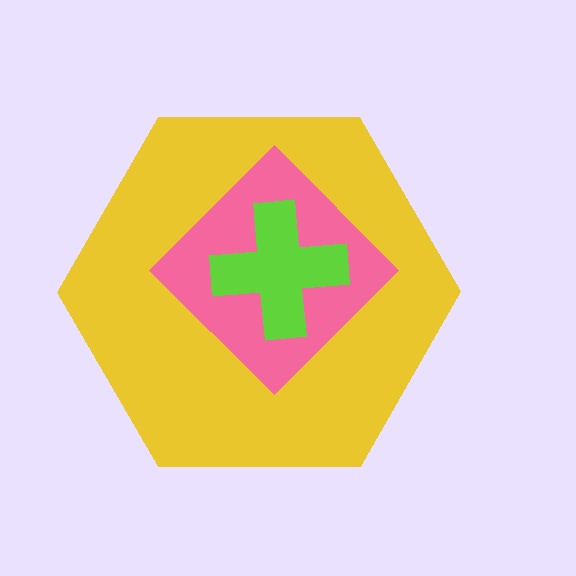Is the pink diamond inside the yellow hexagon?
Yes.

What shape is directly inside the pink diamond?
The lime cross.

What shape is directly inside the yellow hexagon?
The pink diamond.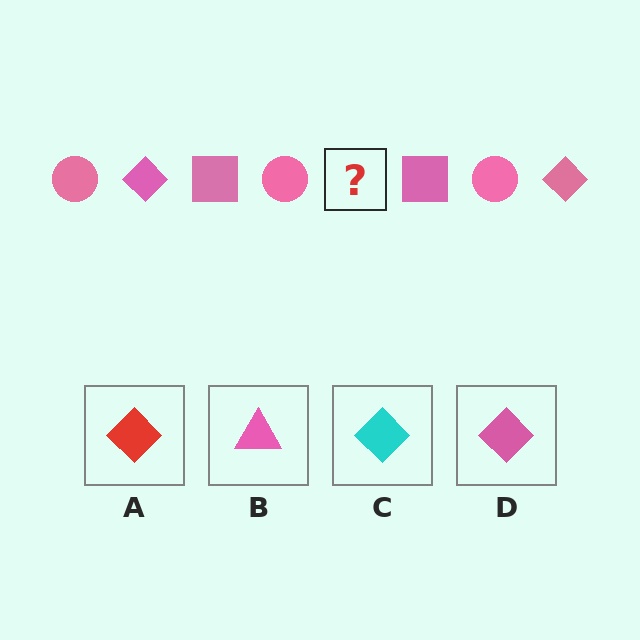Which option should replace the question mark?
Option D.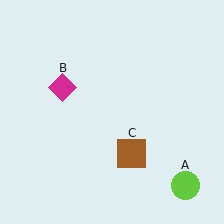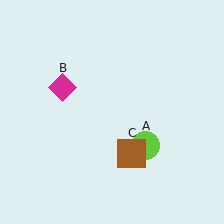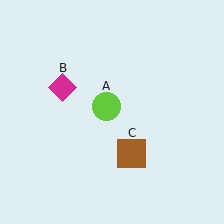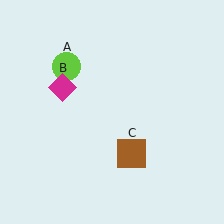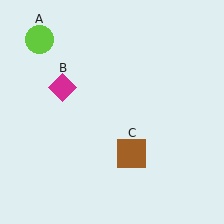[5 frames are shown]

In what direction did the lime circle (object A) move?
The lime circle (object A) moved up and to the left.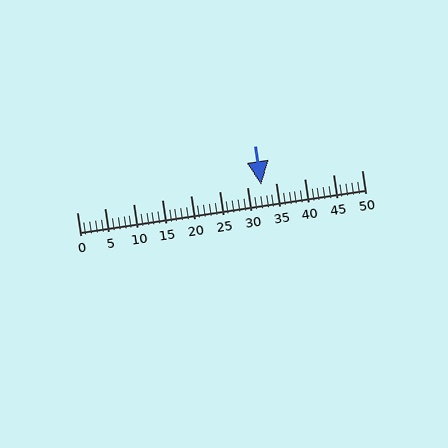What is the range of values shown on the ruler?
The ruler shows values from 0 to 50.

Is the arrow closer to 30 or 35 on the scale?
The arrow is closer to 30.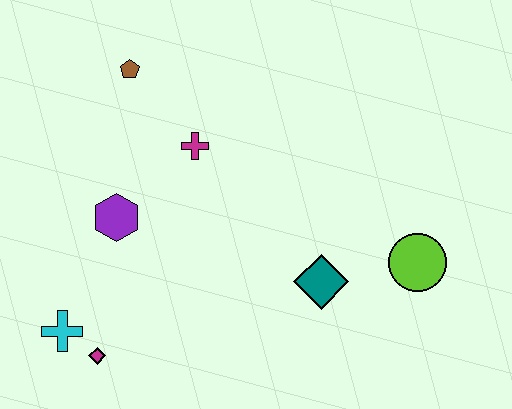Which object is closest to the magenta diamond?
The cyan cross is closest to the magenta diamond.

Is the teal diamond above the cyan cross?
Yes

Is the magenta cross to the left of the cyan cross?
No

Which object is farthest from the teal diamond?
The brown pentagon is farthest from the teal diamond.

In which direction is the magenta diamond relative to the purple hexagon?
The magenta diamond is below the purple hexagon.